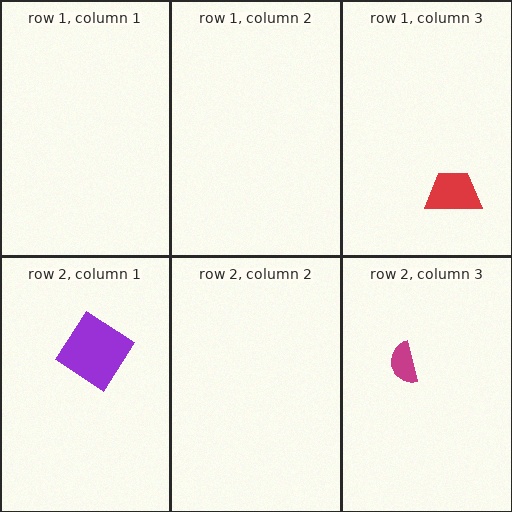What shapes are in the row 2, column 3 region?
The magenta semicircle.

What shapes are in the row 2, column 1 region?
The purple diamond.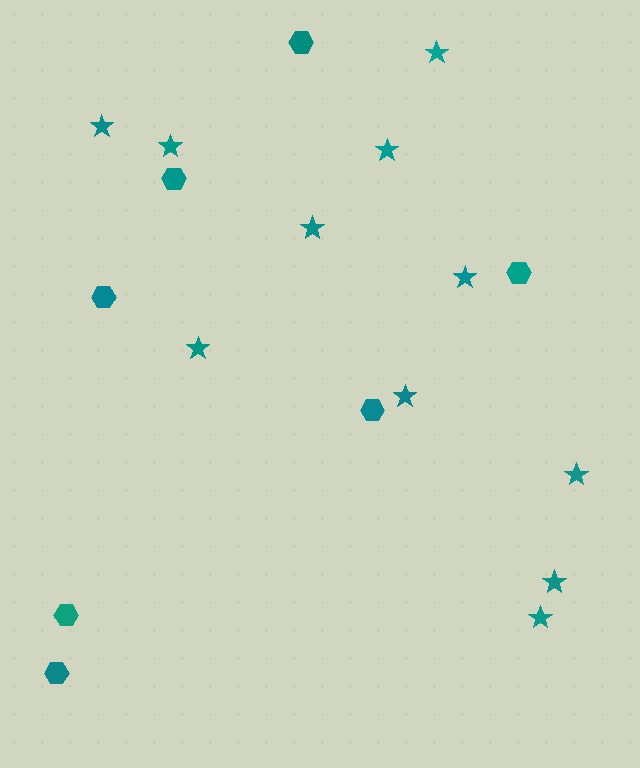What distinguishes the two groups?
There are 2 groups: one group of hexagons (7) and one group of stars (11).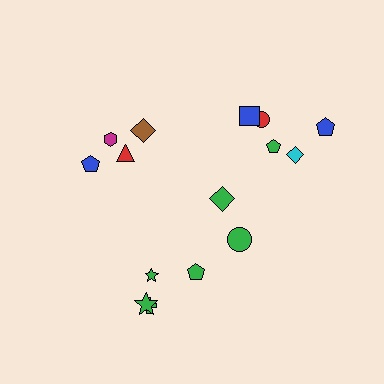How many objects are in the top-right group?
There are 6 objects.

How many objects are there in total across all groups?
There are 15 objects.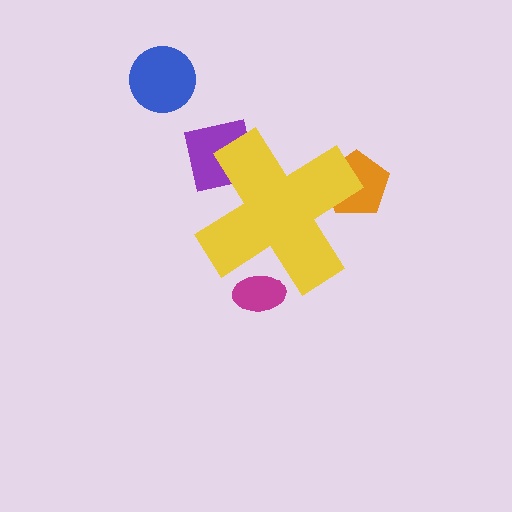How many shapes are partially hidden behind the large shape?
3 shapes are partially hidden.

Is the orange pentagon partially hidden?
Yes, the orange pentagon is partially hidden behind the yellow cross.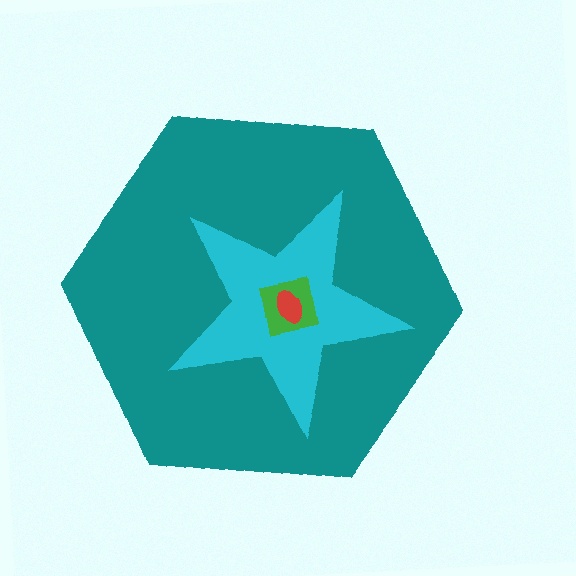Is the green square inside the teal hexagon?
Yes.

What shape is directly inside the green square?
The red ellipse.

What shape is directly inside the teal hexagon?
The cyan star.